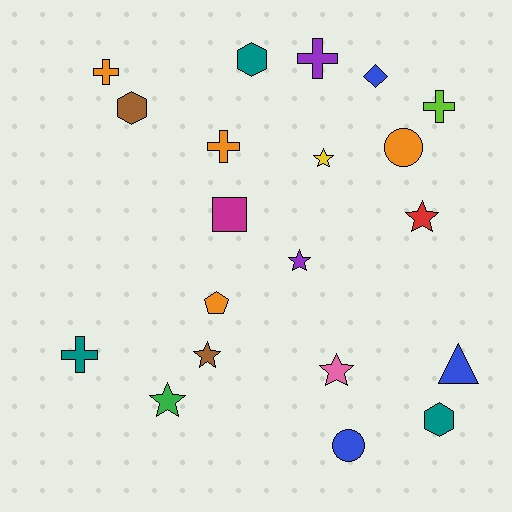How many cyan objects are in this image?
There are no cyan objects.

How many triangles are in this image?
There is 1 triangle.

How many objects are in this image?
There are 20 objects.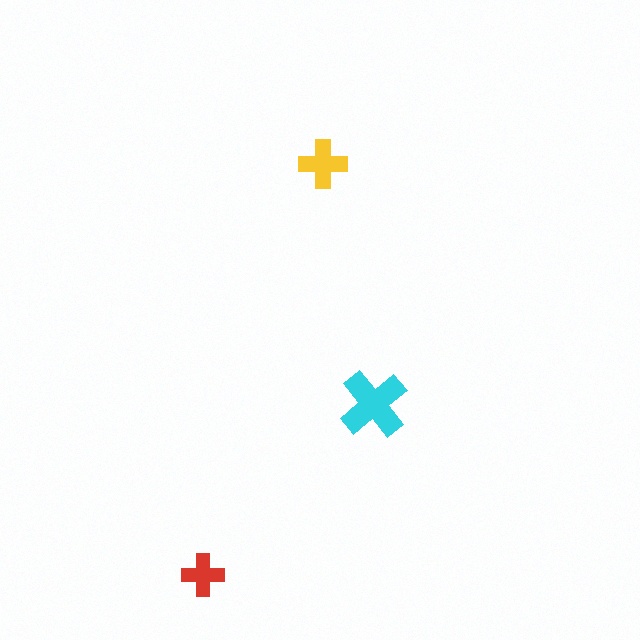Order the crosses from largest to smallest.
the cyan one, the yellow one, the red one.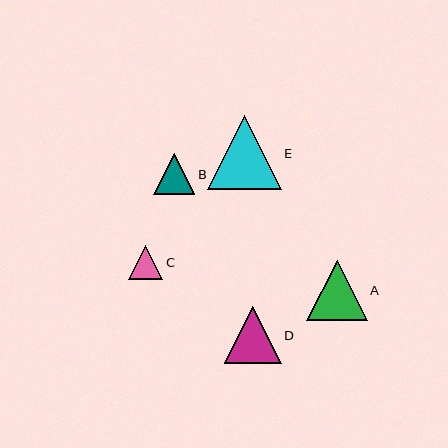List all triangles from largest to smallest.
From largest to smallest: E, A, D, B, C.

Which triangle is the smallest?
Triangle C is the smallest with a size of approximately 34 pixels.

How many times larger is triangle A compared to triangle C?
Triangle A is approximately 1.8 times the size of triangle C.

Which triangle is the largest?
Triangle E is the largest with a size of approximately 74 pixels.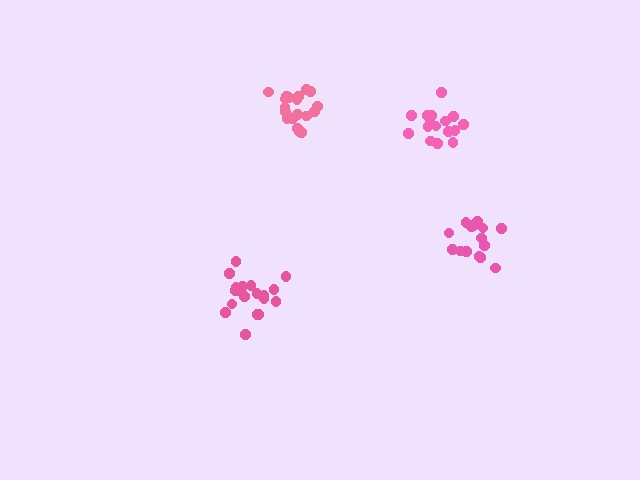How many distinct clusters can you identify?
There are 4 distinct clusters.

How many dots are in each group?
Group 1: 19 dots, Group 2: 16 dots, Group 3: 19 dots, Group 4: 15 dots (69 total).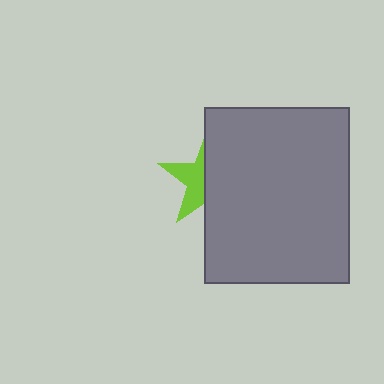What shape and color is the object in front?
The object in front is a gray rectangle.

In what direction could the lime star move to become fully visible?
The lime star could move left. That would shift it out from behind the gray rectangle entirely.